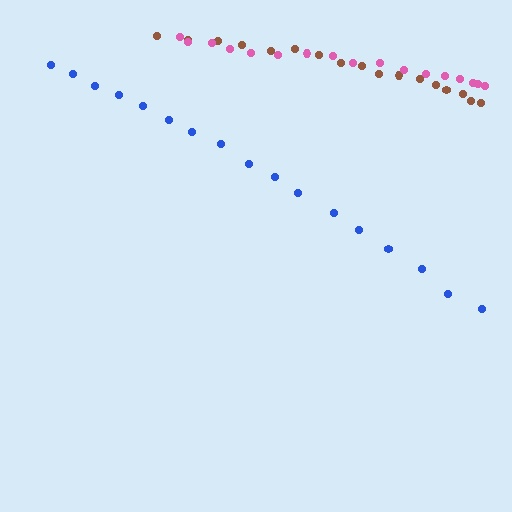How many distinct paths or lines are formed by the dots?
There are 3 distinct paths.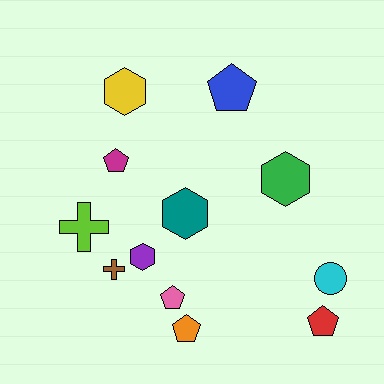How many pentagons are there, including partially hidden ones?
There are 5 pentagons.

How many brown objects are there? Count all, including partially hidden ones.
There is 1 brown object.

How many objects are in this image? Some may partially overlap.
There are 12 objects.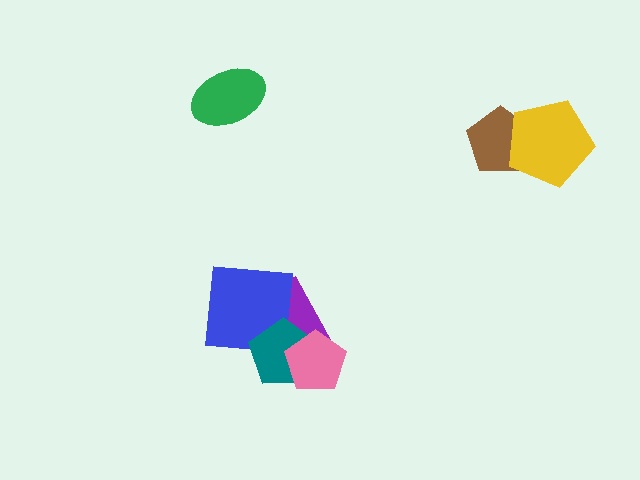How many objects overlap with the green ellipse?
0 objects overlap with the green ellipse.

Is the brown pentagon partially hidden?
Yes, it is partially covered by another shape.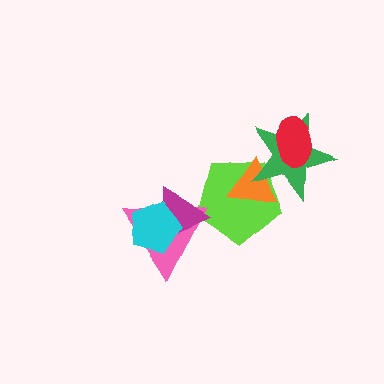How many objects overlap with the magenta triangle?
3 objects overlap with the magenta triangle.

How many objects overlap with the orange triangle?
2 objects overlap with the orange triangle.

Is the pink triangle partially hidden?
Yes, it is partially covered by another shape.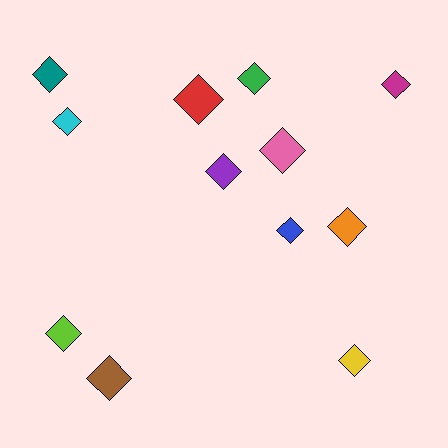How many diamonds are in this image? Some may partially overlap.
There are 12 diamonds.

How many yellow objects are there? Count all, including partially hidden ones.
There is 1 yellow object.